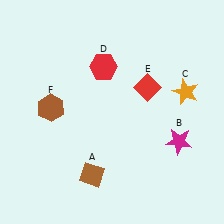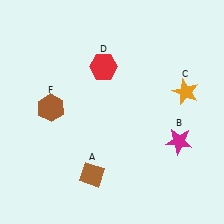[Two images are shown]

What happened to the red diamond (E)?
The red diamond (E) was removed in Image 2. It was in the top-right area of Image 1.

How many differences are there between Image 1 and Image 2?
There is 1 difference between the two images.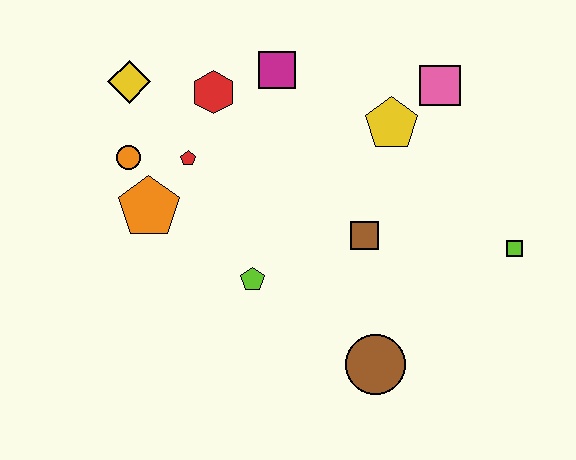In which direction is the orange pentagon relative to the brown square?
The orange pentagon is to the left of the brown square.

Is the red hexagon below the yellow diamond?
Yes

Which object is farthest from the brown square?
The yellow diamond is farthest from the brown square.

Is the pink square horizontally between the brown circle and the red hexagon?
No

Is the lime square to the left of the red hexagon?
No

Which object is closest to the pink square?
The yellow pentagon is closest to the pink square.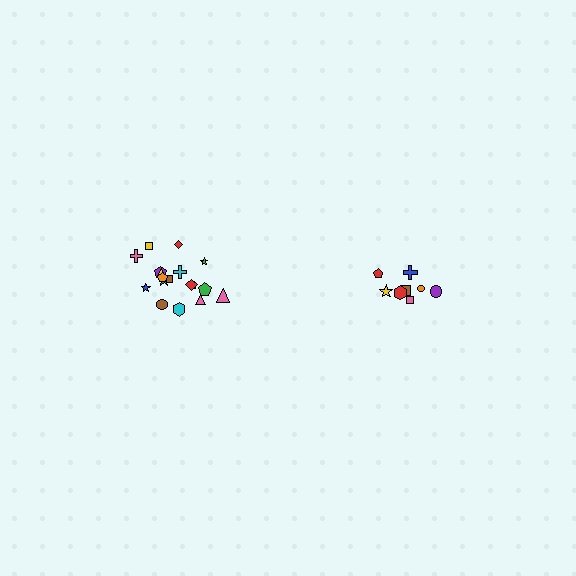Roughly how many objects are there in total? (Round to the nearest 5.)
Roughly 25 objects in total.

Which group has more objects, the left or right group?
The left group.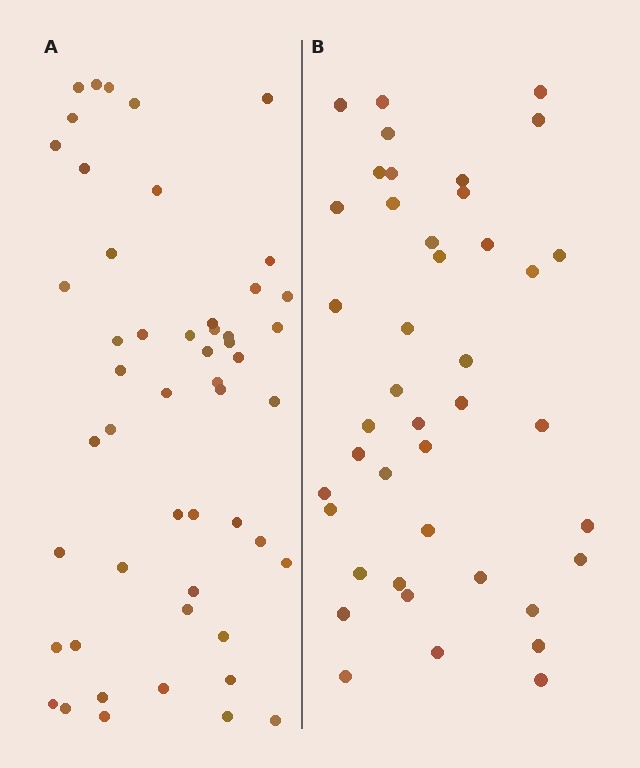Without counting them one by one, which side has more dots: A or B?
Region A (the left region) has more dots.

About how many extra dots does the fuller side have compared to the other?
Region A has roughly 8 or so more dots than region B.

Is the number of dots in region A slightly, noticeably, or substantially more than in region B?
Region A has only slightly more — the two regions are fairly close. The ratio is roughly 1.2 to 1.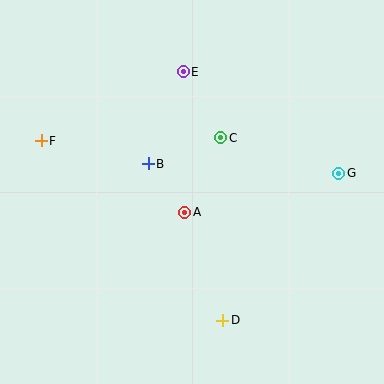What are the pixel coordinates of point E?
Point E is at (183, 72).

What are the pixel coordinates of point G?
Point G is at (339, 173).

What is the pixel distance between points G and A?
The distance between G and A is 159 pixels.